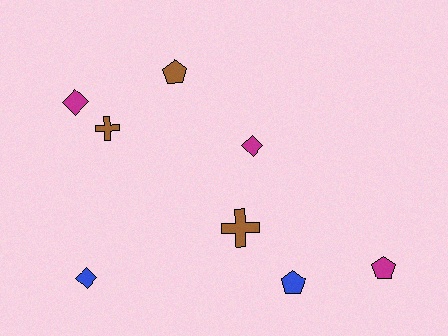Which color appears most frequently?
Brown, with 3 objects.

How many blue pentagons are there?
There is 1 blue pentagon.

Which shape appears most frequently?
Pentagon, with 3 objects.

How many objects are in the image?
There are 8 objects.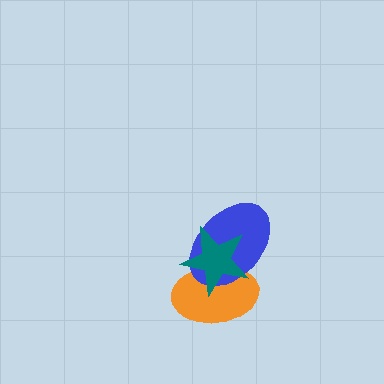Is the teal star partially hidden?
No, no other shape covers it.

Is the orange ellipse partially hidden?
Yes, it is partially covered by another shape.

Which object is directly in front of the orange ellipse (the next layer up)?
The blue ellipse is directly in front of the orange ellipse.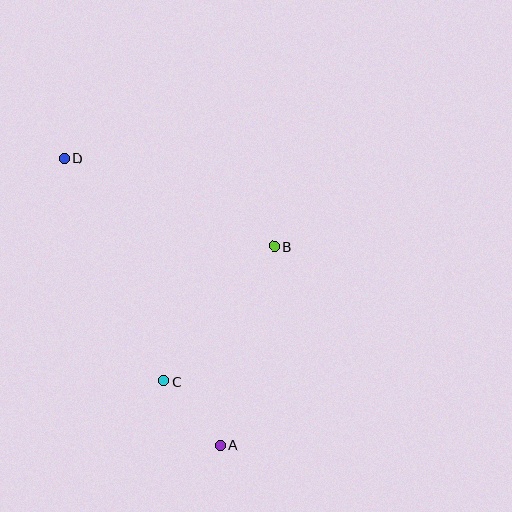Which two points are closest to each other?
Points A and C are closest to each other.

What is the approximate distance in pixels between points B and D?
The distance between B and D is approximately 228 pixels.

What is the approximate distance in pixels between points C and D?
The distance between C and D is approximately 244 pixels.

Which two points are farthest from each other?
Points A and D are farthest from each other.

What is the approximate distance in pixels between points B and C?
The distance between B and C is approximately 174 pixels.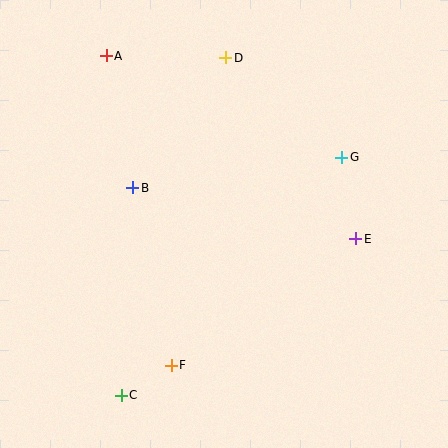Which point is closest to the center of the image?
Point B at (133, 188) is closest to the center.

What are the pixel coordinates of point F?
Point F is at (171, 365).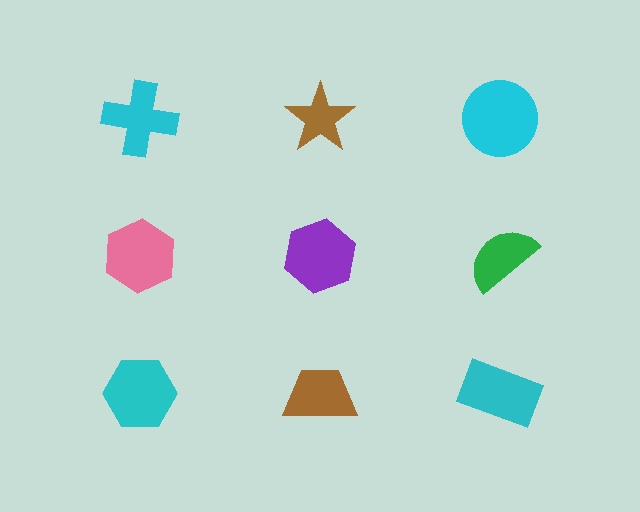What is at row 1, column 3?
A cyan circle.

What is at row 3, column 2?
A brown trapezoid.